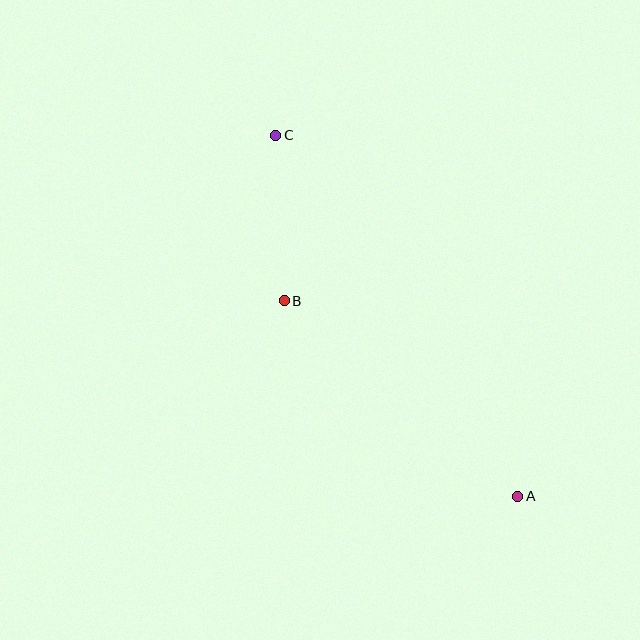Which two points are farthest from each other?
Points A and C are farthest from each other.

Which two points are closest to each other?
Points B and C are closest to each other.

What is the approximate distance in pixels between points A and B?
The distance between A and B is approximately 305 pixels.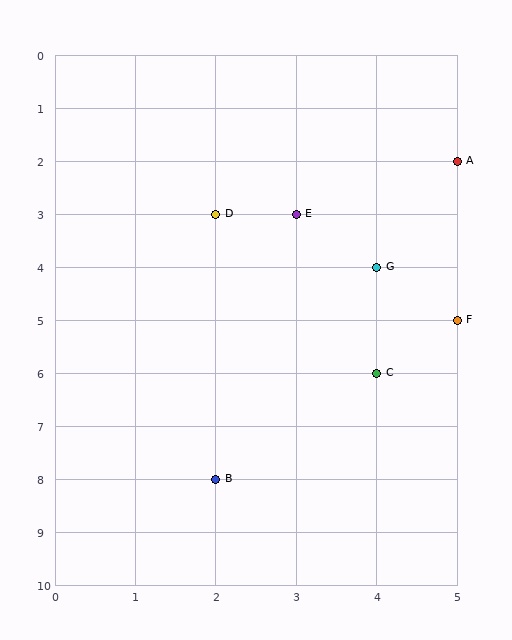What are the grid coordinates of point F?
Point F is at grid coordinates (5, 5).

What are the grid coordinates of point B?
Point B is at grid coordinates (2, 8).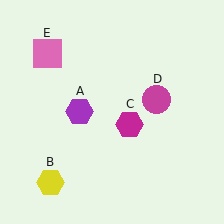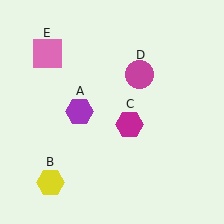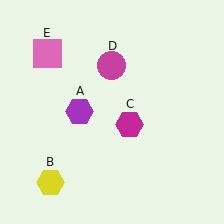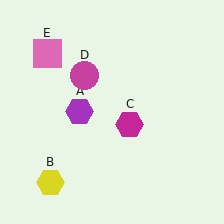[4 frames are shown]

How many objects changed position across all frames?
1 object changed position: magenta circle (object D).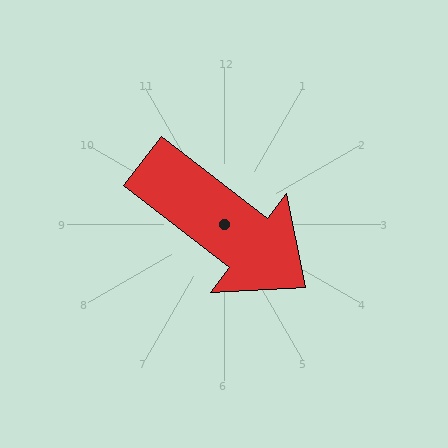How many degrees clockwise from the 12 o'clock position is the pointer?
Approximately 128 degrees.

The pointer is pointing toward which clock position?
Roughly 4 o'clock.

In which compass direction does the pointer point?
Southeast.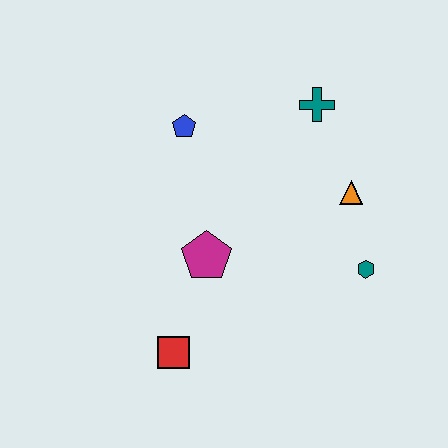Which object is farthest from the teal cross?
The red square is farthest from the teal cross.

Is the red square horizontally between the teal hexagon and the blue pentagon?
No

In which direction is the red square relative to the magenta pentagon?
The red square is below the magenta pentagon.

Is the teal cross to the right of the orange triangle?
No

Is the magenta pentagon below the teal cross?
Yes